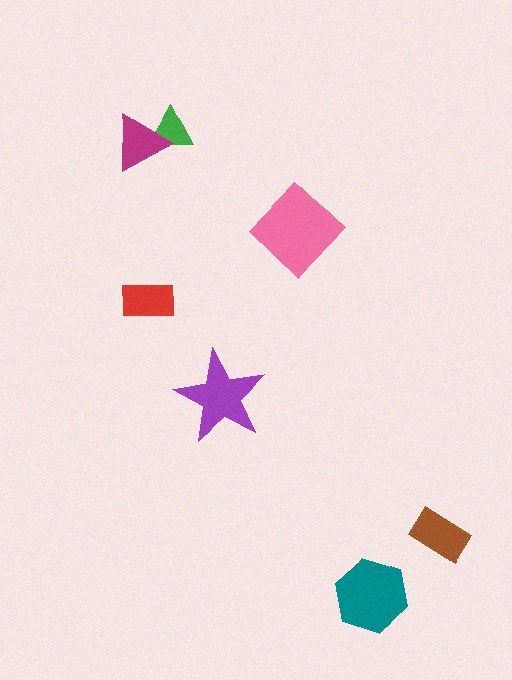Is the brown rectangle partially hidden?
No, no other shape covers it.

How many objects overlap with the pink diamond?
0 objects overlap with the pink diamond.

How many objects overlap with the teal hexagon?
0 objects overlap with the teal hexagon.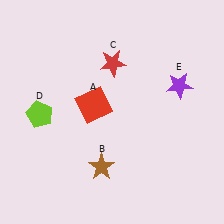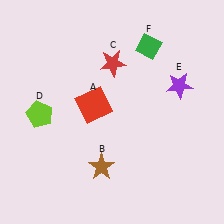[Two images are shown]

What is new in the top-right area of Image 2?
A green diamond (F) was added in the top-right area of Image 2.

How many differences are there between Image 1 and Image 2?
There is 1 difference between the two images.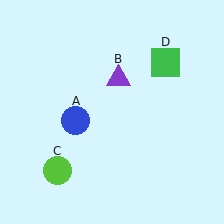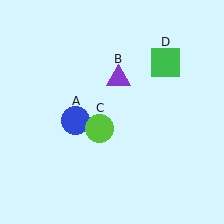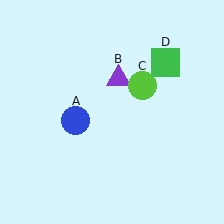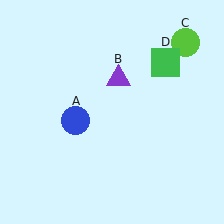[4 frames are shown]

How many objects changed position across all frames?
1 object changed position: lime circle (object C).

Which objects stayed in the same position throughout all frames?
Blue circle (object A) and purple triangle (object B) and green square (object D) remained stationary.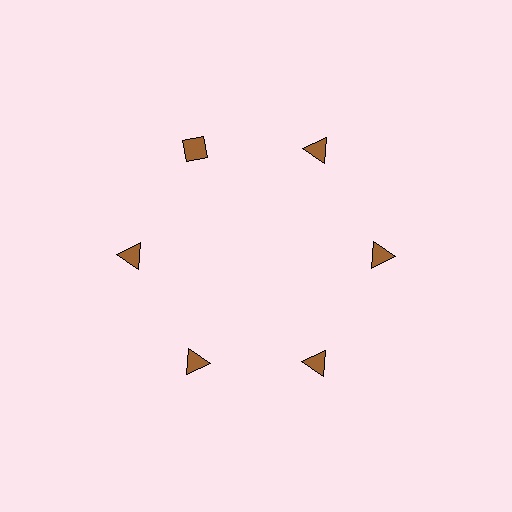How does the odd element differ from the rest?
It has a different shape: diamond instead of triangle.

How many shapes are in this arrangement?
There are 6 shapes arranged in a ring pattern.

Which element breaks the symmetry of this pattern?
The brown diamond at roughly the 11 o'clock position breaks the symmetry. All other shapes are brown triangles.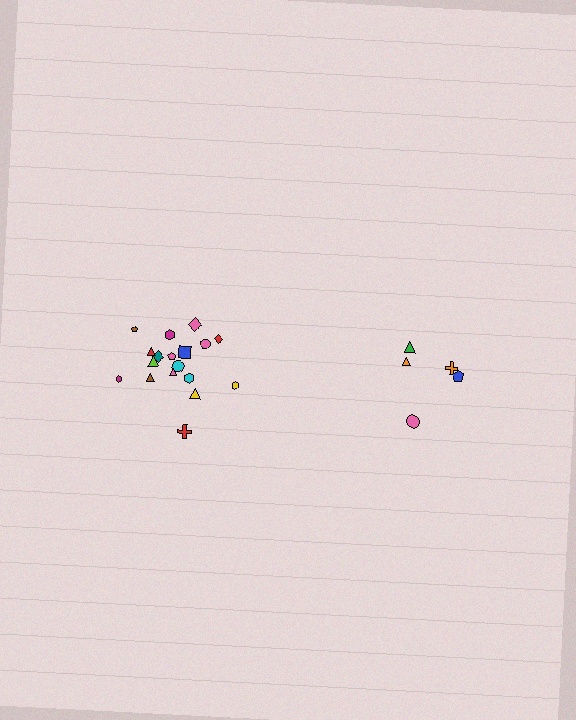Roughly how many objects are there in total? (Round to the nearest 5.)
Roughly 25 objects in total.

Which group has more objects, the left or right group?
The left group.